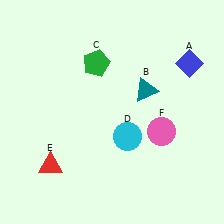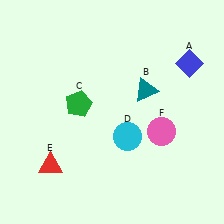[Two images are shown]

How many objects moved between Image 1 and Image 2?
1 object moved between the two images.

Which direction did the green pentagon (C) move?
The green pentagon (C) moved down.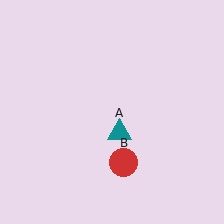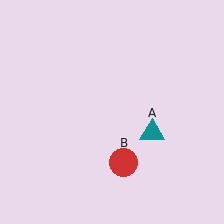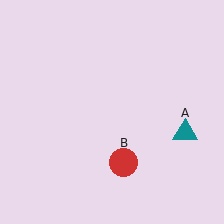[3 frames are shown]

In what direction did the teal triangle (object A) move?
The teal triangle (object A) moved right.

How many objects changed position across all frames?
1 object changed position: teal triangle (object A).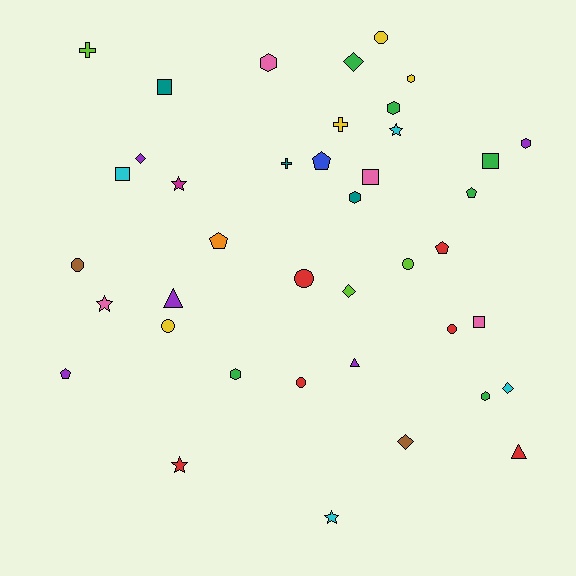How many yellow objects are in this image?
There are 4 yellow objects.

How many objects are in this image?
There are 40 objects.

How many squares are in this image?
There are 5 squares.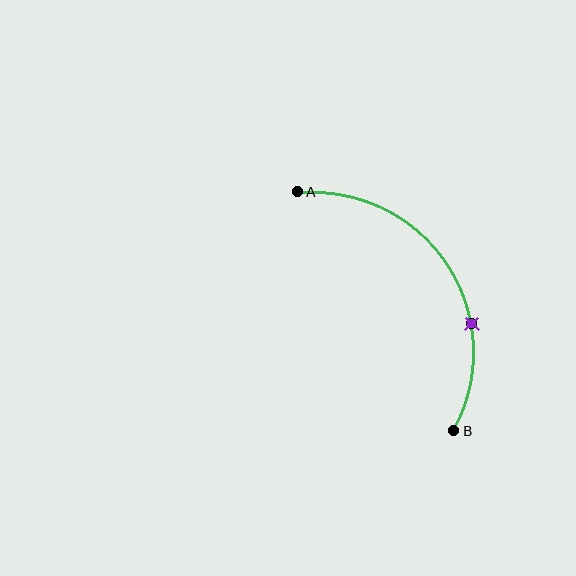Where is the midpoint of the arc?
The arc midpoint is the point on the curve farthest from the straight line joining A and B. It sits to the right of that line.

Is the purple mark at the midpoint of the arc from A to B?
No. The purple mark lies on the arc but is closer to endpoint B. The arc midpoint would be at the point on the curve equidistant along the arc from both A and B.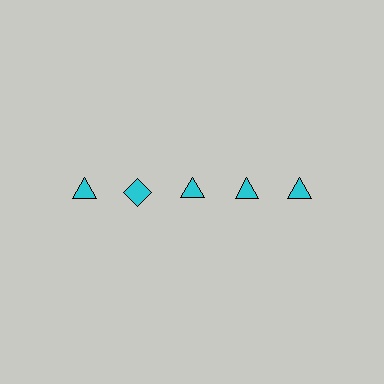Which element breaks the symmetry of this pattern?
The cyan diamond in the top row, second from left column breaks the symmetry. All other shapes are cyan triangles.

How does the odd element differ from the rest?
It has a different shape: diamond instead of triangle.